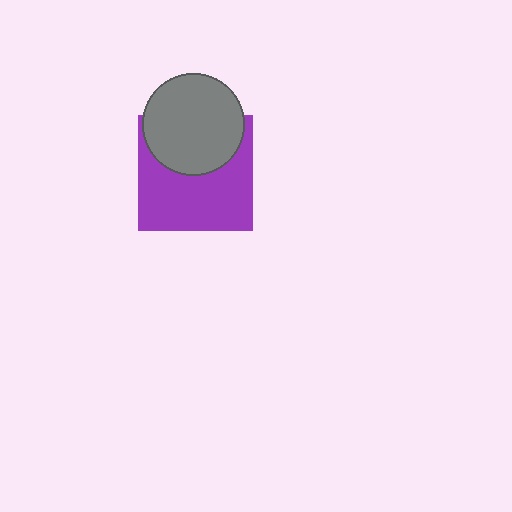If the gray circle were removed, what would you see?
You would see the complete purple square.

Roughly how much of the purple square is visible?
About half of it is visible (roughly 62%).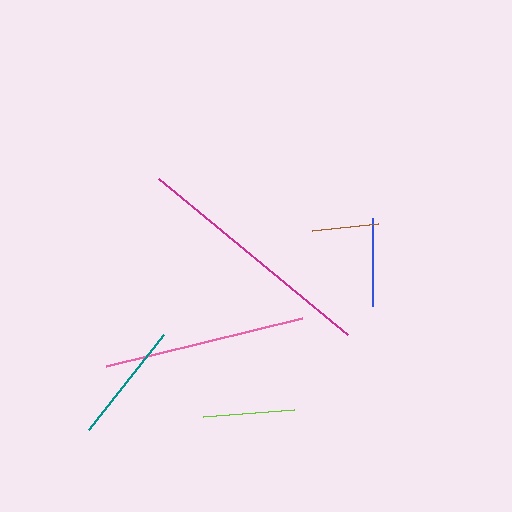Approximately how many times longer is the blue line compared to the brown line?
The blue line is approximately 1.3 times the length of the brown line.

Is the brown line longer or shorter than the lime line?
The lime line is longer than the brown line.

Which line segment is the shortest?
The brown line is the shortest at approximately 65 pixels.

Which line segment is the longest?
The magenta line is the longest at approximately 245 pixels.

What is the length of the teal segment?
The teal segment is approximately 121 pixels long.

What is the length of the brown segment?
The brown segment is approximately 65 pixels long.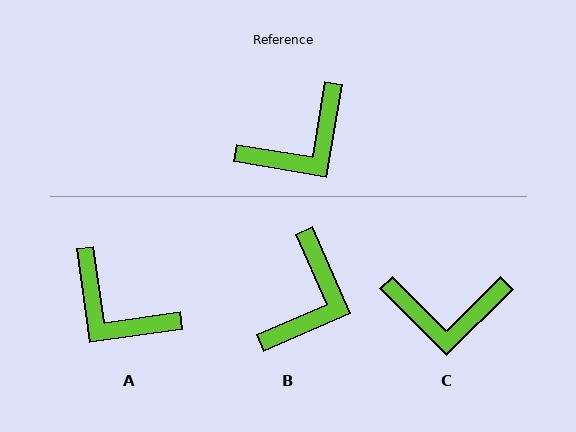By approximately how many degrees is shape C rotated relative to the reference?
Approximately 36 degrees clockwise.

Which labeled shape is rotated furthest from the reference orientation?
A, about 73 degrees away.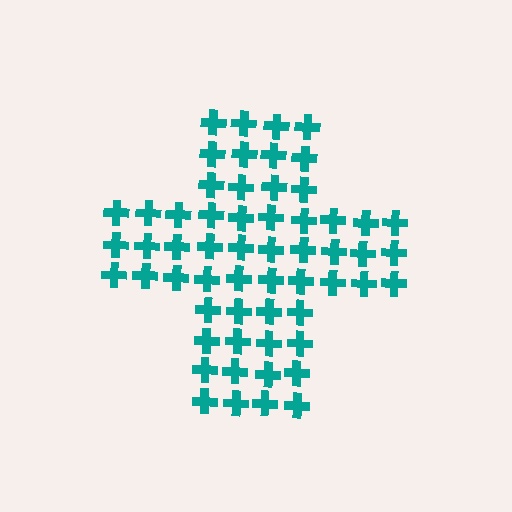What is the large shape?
The large shape is a cross.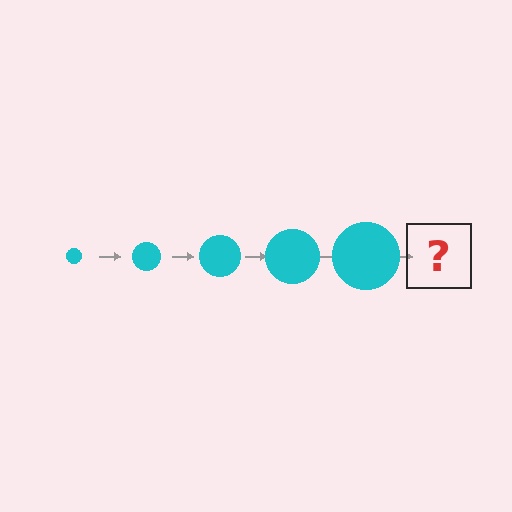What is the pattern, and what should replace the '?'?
The pattern is that the circle gets progressively larger each step. The '?' should be a cyan circle, larger than the previous one.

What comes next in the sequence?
The next element should be a cyan circle, larger than the previous one.